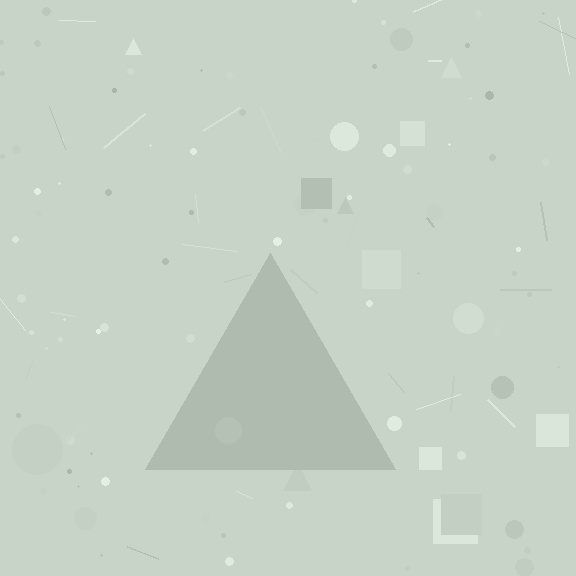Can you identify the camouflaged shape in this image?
The camouflaged shape is a triangle.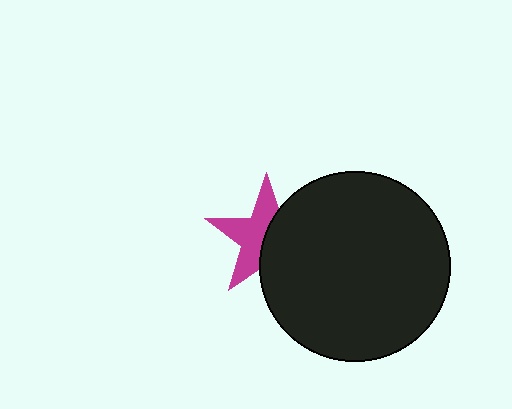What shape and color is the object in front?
The object in front is a black circle.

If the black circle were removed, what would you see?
You would see the complete magenta star.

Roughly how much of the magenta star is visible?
About half of it is visible (roughly 53%).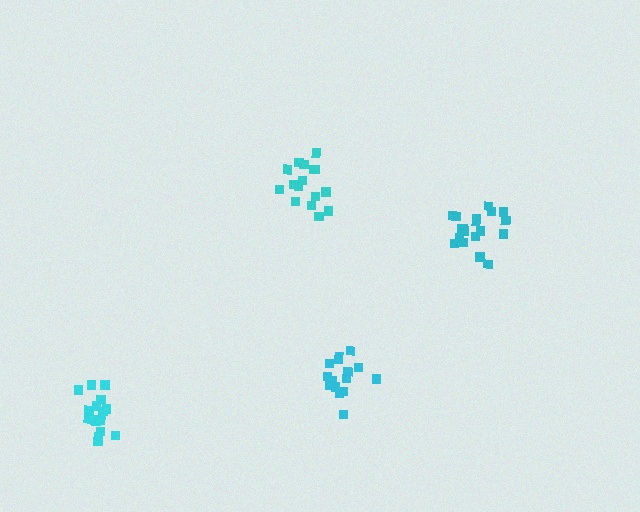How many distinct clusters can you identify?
There are 4 distinct clusters.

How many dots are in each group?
Group 1: 15 dots, Group 2: 19 dots, Group 3: 16 dots, Group 4: 16 dots (66 total).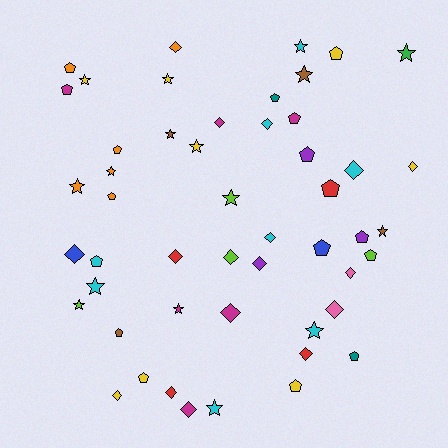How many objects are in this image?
There are 50 objects.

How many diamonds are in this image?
There are 17 diamonds.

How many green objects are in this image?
There is 1 green object.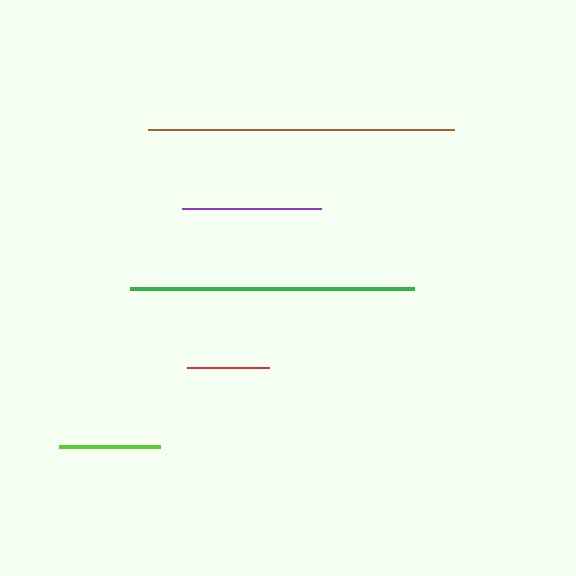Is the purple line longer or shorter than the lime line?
The purple line is longer than the lime line.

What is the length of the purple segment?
The purple segment is approximately 138 pixels long.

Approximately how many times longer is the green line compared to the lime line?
The green line is approximately 2.8 times the length of the lime line.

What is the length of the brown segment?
The brown segment is approximately 306 pixels long.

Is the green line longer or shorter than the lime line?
The green line is longer than the lime line.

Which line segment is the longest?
The brown line is the longest at approximately 306 pixels.